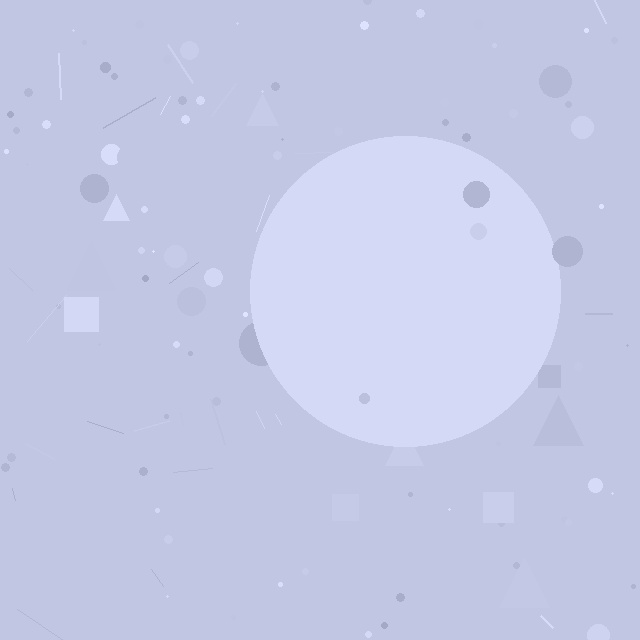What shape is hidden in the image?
A circle is hidden in the image.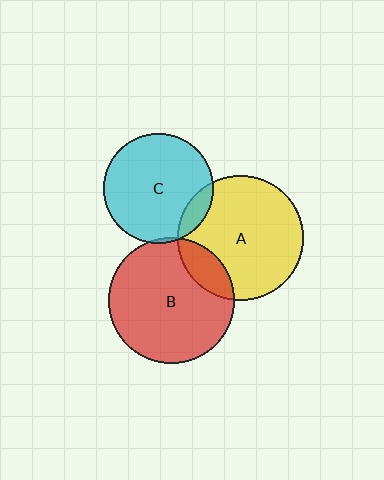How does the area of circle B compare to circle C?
Approximately 1.3 times.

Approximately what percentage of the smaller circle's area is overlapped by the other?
Approximately 15%.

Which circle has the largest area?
Circle B (red).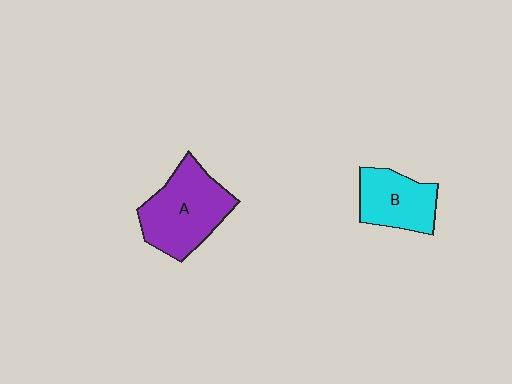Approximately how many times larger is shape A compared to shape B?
Approximately 1.4 times.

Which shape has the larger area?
Shape A (purple).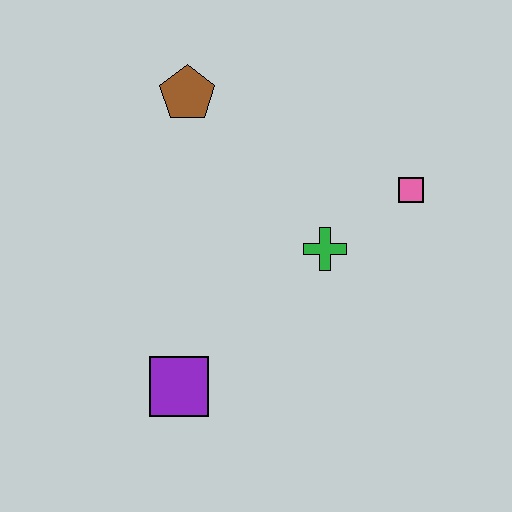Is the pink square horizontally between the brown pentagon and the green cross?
No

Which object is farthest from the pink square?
The purple square is farthest from the pink square.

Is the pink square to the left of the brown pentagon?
No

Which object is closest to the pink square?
The green cross is closest to the pink square.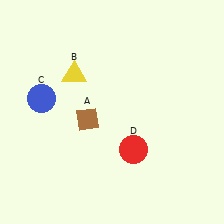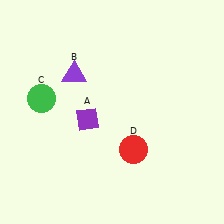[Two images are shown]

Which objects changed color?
A changed from brown to purple. B changed from yellow to purple. C changed from blue to green.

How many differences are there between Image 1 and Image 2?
There are 3 differences between the two images.